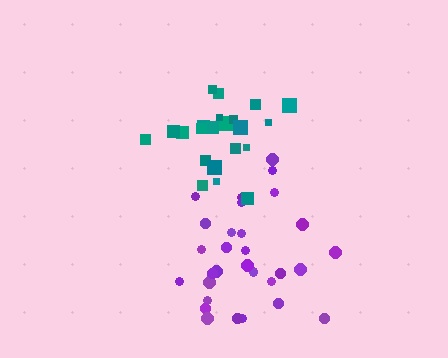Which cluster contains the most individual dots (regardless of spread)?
Purple (31).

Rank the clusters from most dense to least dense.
teal, purple.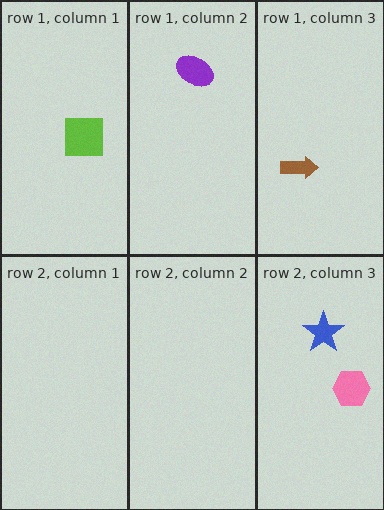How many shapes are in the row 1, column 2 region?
1.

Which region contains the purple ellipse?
The row 1, column 2 region.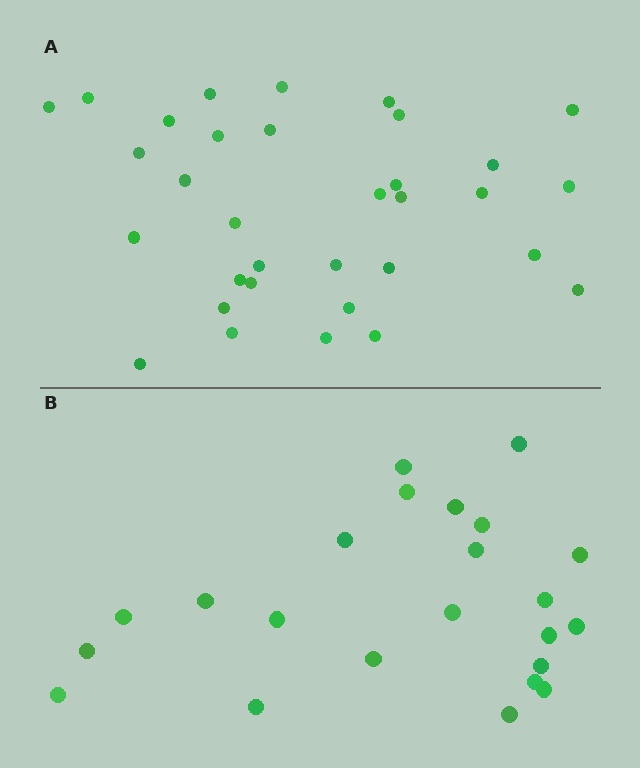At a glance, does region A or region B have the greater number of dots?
Region A (the top region) has more dots.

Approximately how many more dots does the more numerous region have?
Region A has roughly 10 or so more dots than region B.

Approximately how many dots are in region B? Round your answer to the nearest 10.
About 20 dots. (The exact count is 23, which rounds to 20.)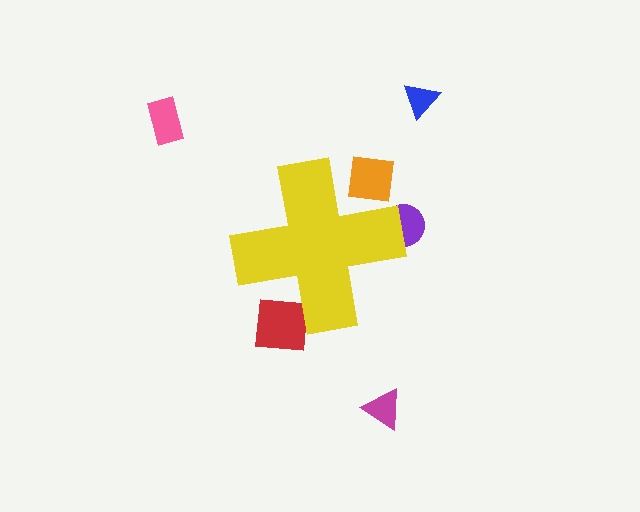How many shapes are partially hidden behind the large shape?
3 shapes are partially hidden.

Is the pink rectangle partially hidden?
No, the pink rectangle is fully visible.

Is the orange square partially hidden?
Yes, the orange square is partially hidden behind the yellow cross.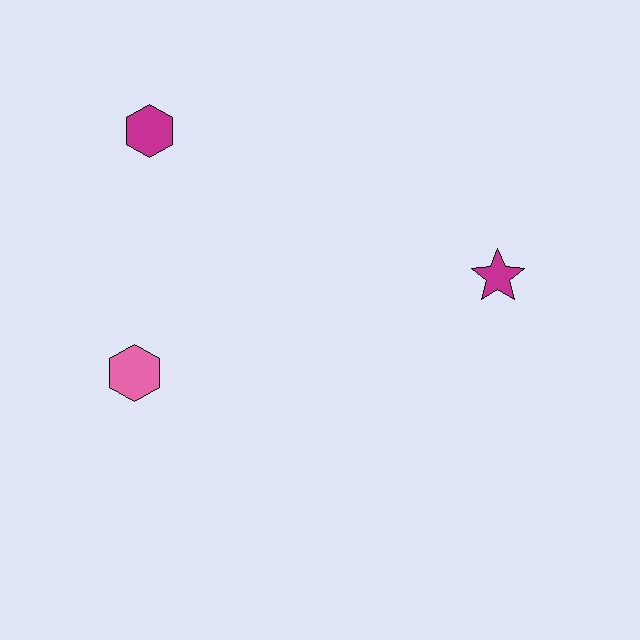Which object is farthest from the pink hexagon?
The magenta star is farthest from the pink hexagon.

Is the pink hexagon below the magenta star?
Yes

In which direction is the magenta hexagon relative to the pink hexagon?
The magenta hexagon is above the pink hexagon.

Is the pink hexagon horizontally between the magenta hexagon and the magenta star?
No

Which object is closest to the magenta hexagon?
The pink hexagon is closest to the magenta hexagon.